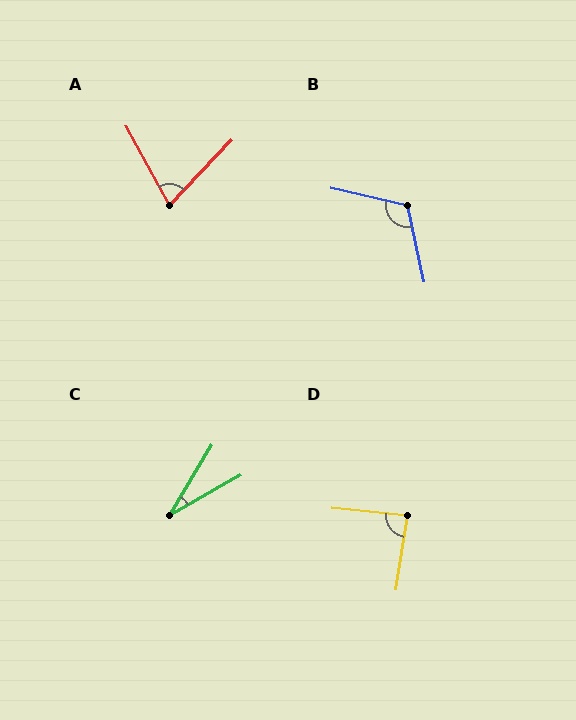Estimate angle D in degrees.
Approximately 87 degrees.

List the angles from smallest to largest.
C (29°), A (72°), D (87°), B (115°).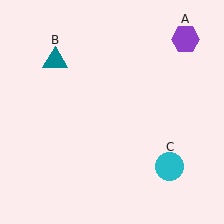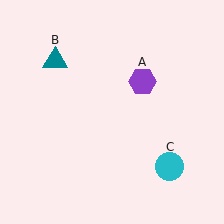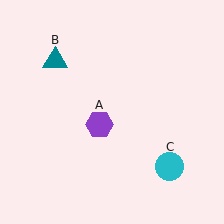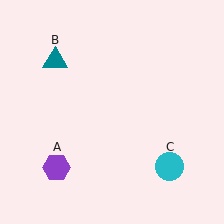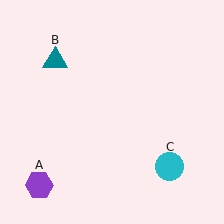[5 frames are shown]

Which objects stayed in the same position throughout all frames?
Teal triangle (object B) and cyan circle (object C) remained stationary.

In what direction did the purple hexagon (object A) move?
The purple hexagon (object A) moved down and to the left.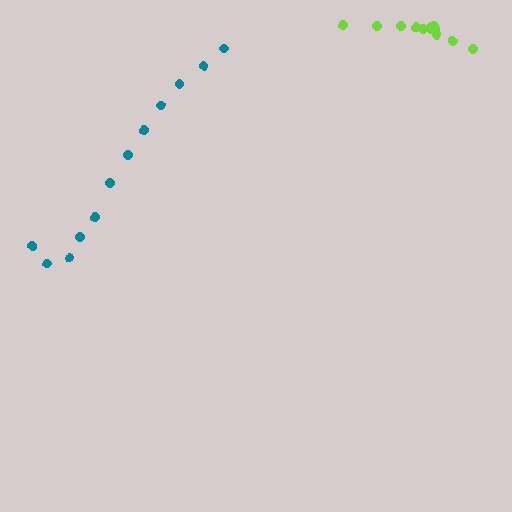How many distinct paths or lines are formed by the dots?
There are 2 distinct paths.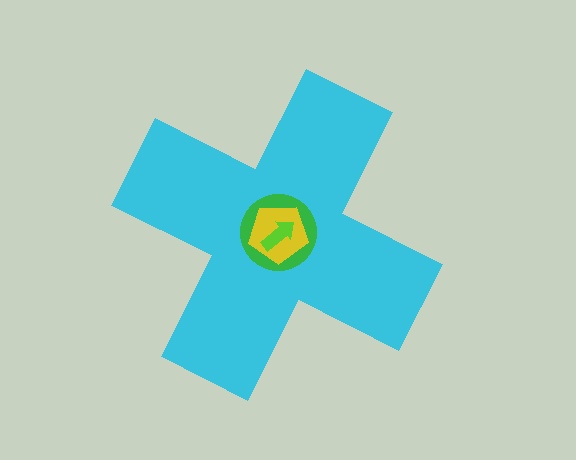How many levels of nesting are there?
4.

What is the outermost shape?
The cyan cross.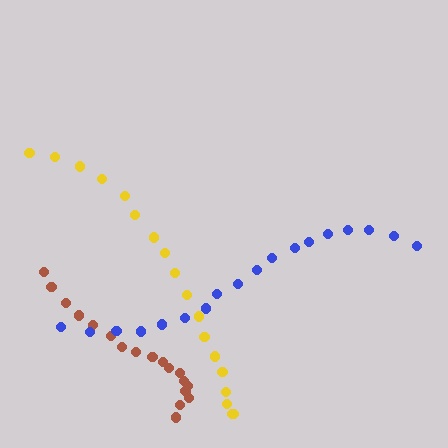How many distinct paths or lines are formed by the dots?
There are 3 distinct paths.